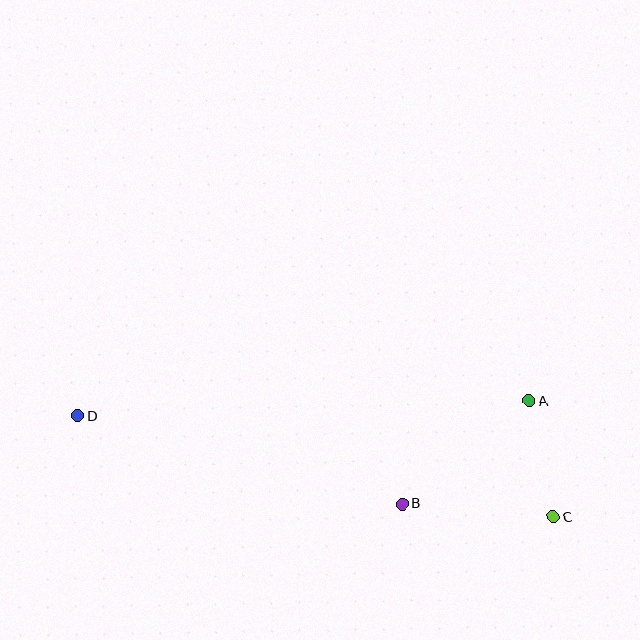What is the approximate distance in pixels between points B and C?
The distance between B and C is approximately 151 pixels.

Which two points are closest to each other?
Points A and C are closest to each other.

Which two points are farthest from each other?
Points C and D are farthest from each other.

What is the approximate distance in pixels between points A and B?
The distance between A and B is approximately 163 pixels.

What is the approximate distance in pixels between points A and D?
The distance between A and D is approximately 452 pixels.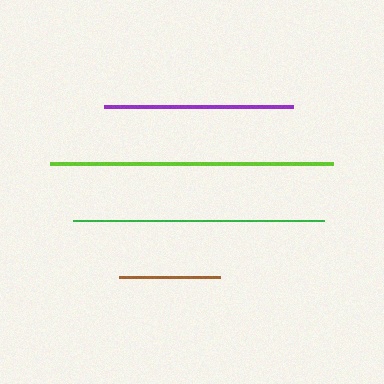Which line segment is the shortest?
The brown line is the shortest at approximately 100 pixels.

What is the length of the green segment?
The green segment is approximately 251 pixels long.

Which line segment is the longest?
The lime line is the longest at approximately 283 pixels.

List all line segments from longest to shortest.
From longest to shortest: lime, green, purple, brown.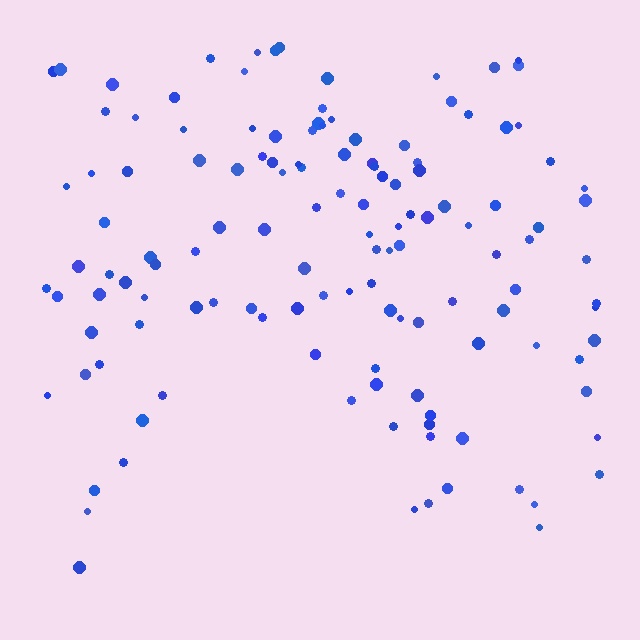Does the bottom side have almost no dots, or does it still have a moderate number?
Still a moderate number, just noticeably fewer than the top.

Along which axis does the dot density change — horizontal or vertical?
Vertical.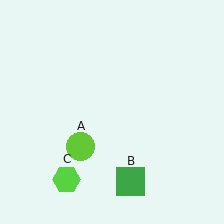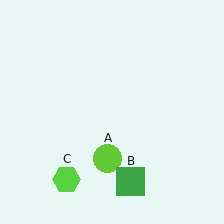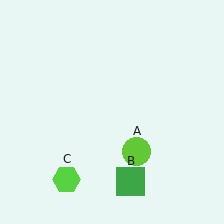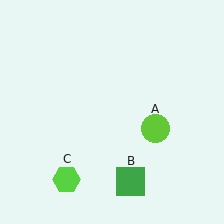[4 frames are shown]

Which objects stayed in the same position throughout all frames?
Green square (object B) and lime hexagon (object C) remained stationary.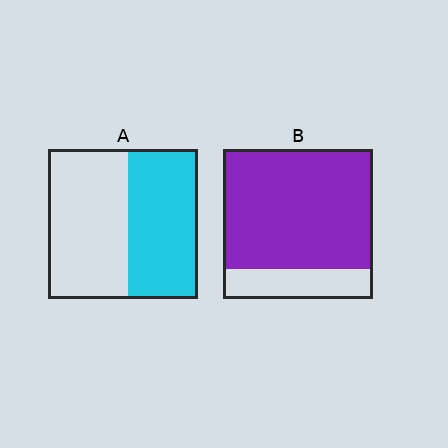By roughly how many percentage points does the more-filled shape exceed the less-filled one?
By roughly 35 percentage points (B over A).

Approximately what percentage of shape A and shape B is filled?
A is approximately 45% and B is approximately 80%.